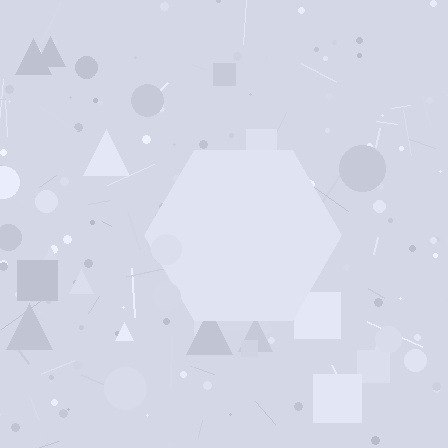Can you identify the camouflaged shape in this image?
The camouflaged shape is a hexagon.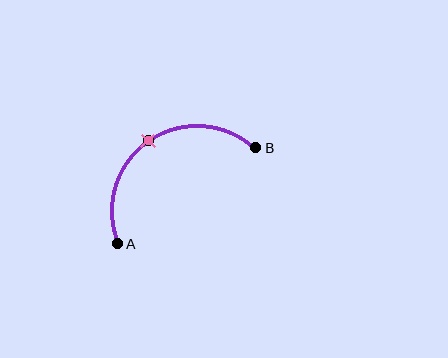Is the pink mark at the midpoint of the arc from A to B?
Yes. The pink mark lies on the arc at equal arc-length from both A and B — it is the arc midpoint.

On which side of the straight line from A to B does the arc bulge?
The arc bulges above and to the left of the straight line connecting A and B.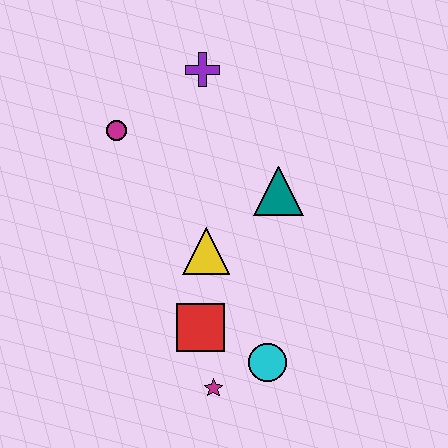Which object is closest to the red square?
The magenta star is closest to the red square.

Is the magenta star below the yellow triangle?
Yes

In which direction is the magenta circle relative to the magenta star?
The magenta circle is above the magenta star.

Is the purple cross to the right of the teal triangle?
No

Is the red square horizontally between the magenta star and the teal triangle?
No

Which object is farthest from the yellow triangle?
The purple cross is farthest from the yellow triangle.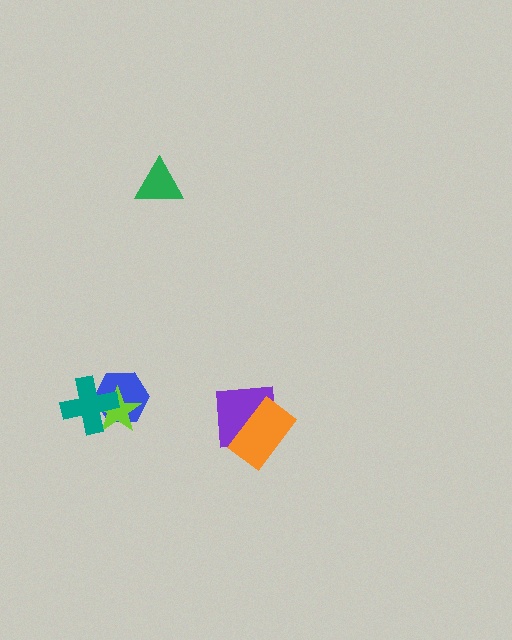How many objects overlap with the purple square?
1 object overlaps with the purple square.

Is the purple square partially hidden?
Yes, it is partially covered by another shape.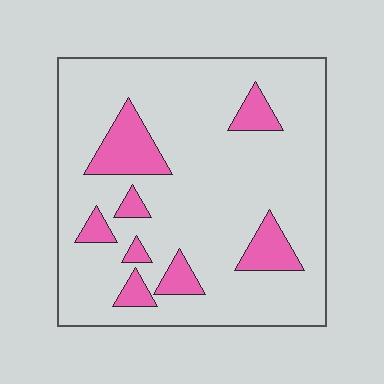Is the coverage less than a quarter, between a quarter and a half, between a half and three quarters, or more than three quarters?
Less than a quarter.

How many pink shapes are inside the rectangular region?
8.